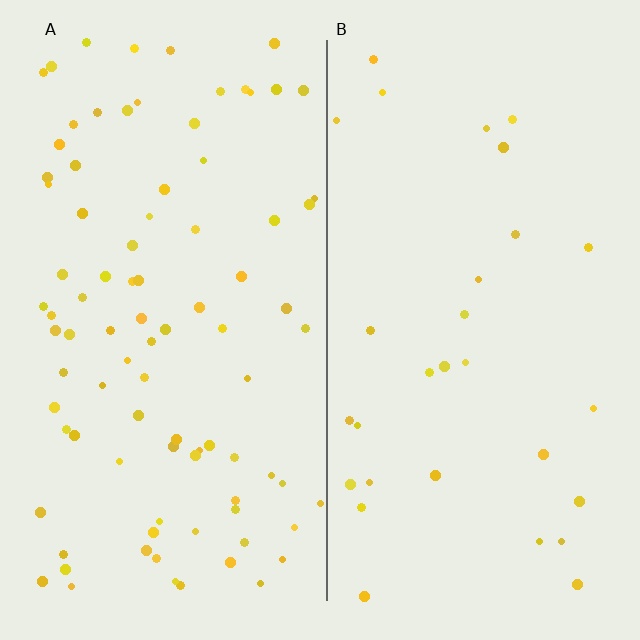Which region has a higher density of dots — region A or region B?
A (the left).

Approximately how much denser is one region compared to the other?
Approximately 3.0× — region A over region B.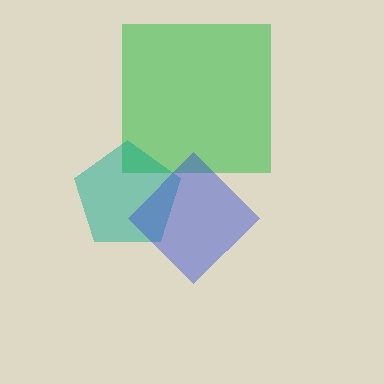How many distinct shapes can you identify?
There are 3 distinct shapes: a green square, a teal pentagon, a blue diamond.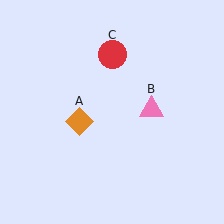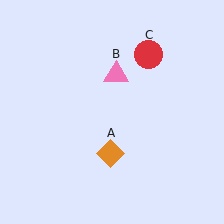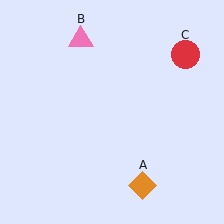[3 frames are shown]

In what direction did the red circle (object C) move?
The red circle (object C) moved right.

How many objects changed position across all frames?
3 objects changed position: orange diamond (object A), pink triangle (object B), red circle (object C).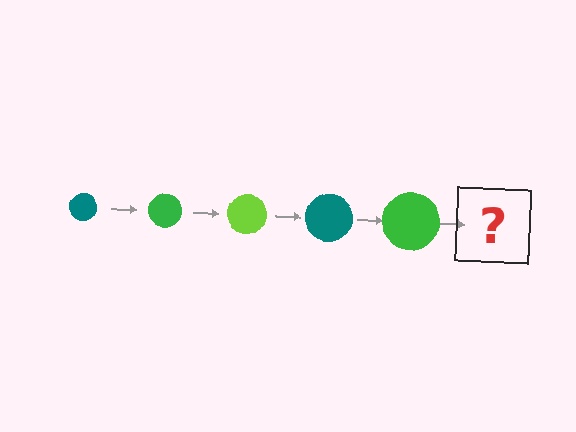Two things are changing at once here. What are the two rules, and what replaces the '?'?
The two rules are that the circle grows larger each step and the color cycles through teal, green, and lime. The '?' should be a lime circle, larger than the previous one.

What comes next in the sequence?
The next element should be a lime circle, larger than the previous one.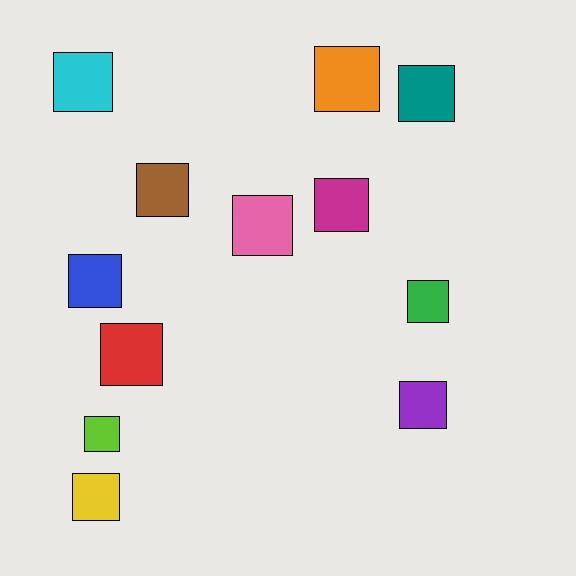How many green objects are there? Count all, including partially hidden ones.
There is 1 green object.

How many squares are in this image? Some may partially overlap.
There are 12 squares.